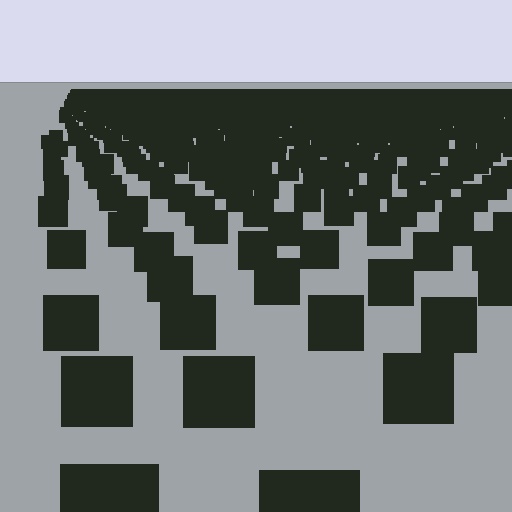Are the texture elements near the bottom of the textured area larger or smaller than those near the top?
Larger. Near the bottom, elements are closer to the viewer and appear at a bigger on-screen size.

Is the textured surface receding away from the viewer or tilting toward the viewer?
The surface is receding away from the viewer. Texture elements get smaller and denser toward the top.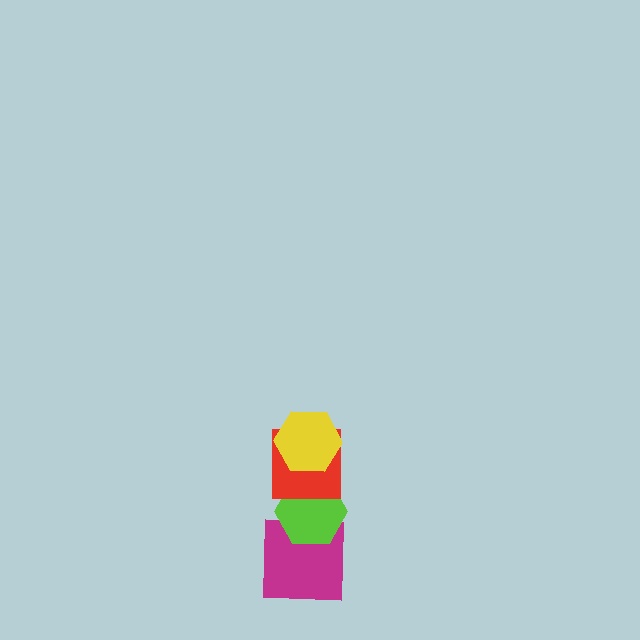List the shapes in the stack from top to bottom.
From top to bottom: the yellow hexagon, the red square, the lime hexagon, the magenta square.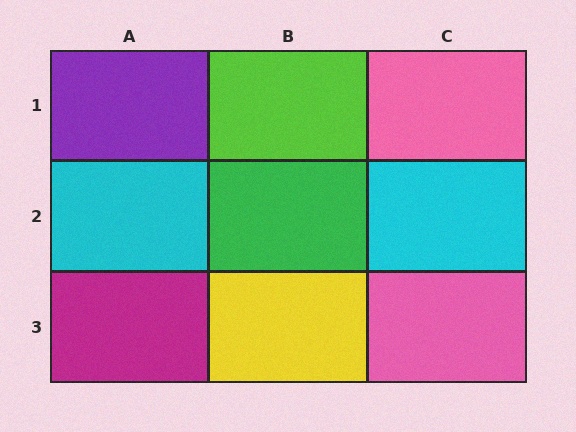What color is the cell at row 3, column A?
Magenta.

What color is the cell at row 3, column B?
Yellow.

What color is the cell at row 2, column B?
Green.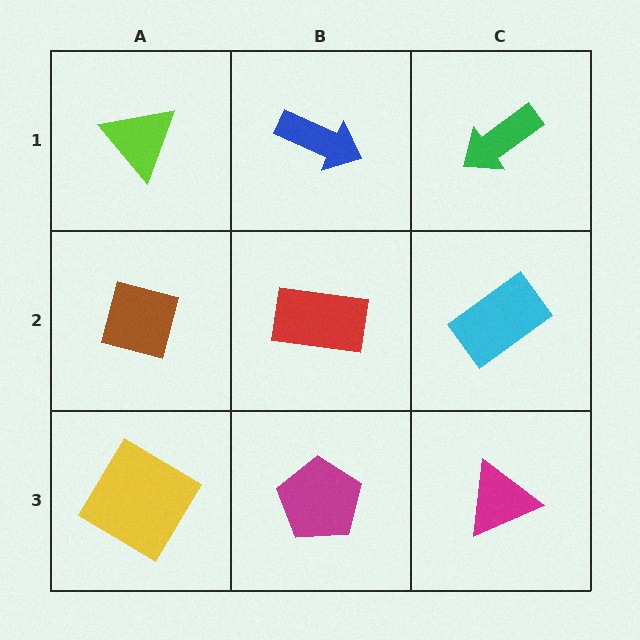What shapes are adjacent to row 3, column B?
A red rectangle (row 2, column B), a yellow diamond (row 3, column A), a magenta triangle (row 3, column C).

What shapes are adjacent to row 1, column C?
A cyan rectangle (row 2, column C), a blue arrow (row 1, column B).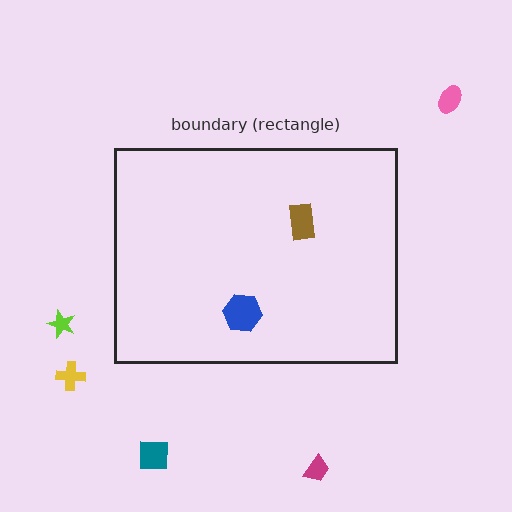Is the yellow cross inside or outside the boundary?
Outside.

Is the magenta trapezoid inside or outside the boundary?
Outside.